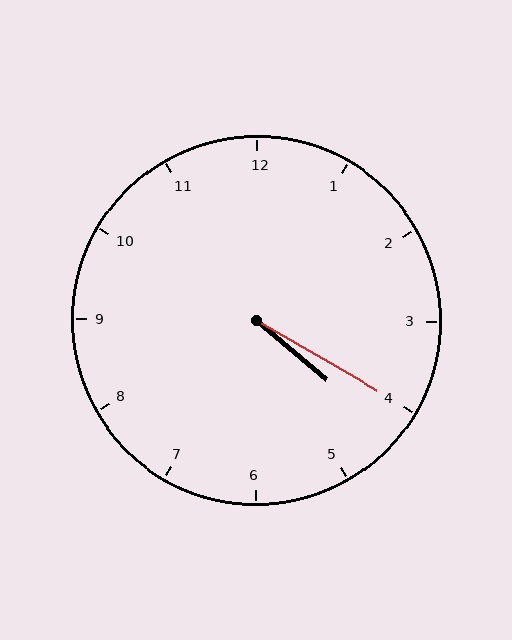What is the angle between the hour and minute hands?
Approximately 10 degrees.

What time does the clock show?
4:20.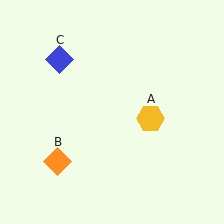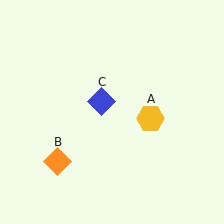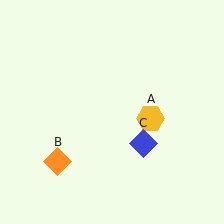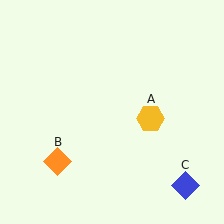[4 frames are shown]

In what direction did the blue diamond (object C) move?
The blue diamond (object C) moved down and to the right.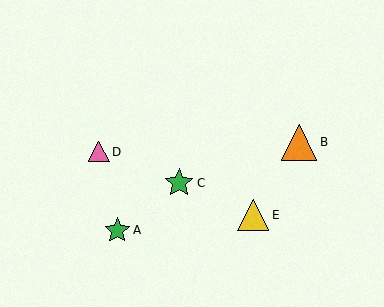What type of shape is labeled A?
Shape A is a green star.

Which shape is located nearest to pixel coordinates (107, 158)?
The pink triangle (labeled D) at (99, 152) is nearest to that location.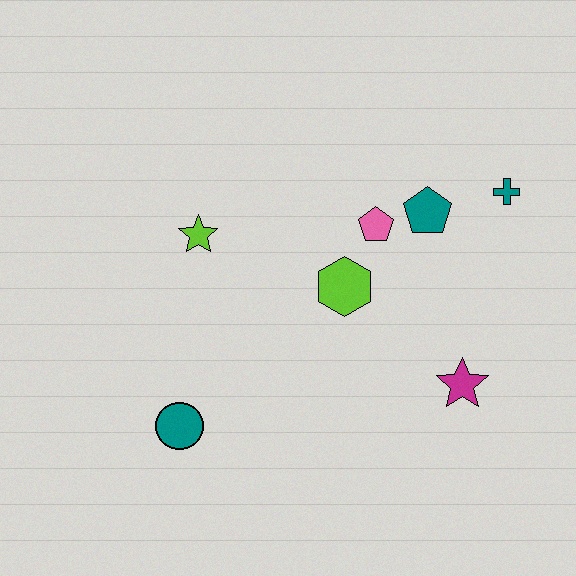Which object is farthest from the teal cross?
The teal circle is farthest from the teal cross.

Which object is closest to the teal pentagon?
The pink pentagon is closest to the teal pentagon.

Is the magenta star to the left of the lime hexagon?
No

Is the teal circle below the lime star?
Yes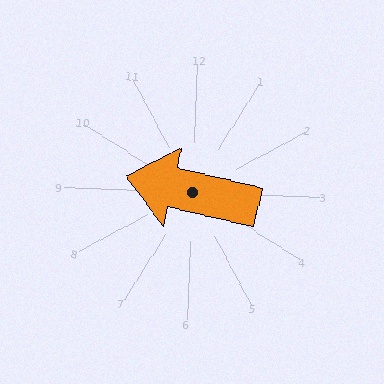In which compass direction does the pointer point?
West.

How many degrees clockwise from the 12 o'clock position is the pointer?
Approximately 281 degrees.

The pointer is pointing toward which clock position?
Roughly 9 o'clock.